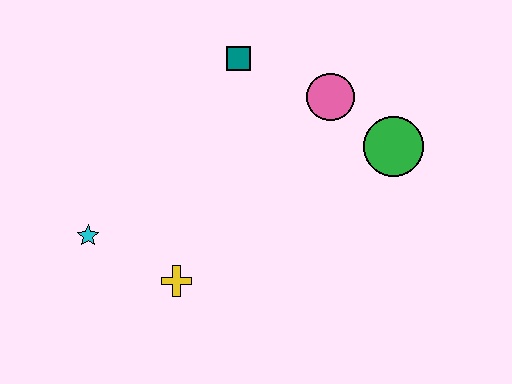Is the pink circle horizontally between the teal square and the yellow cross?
No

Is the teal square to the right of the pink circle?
No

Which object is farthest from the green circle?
The cyan star is farthest from the green circle.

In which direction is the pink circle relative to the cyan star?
The pink circle is to the right of the cyan star.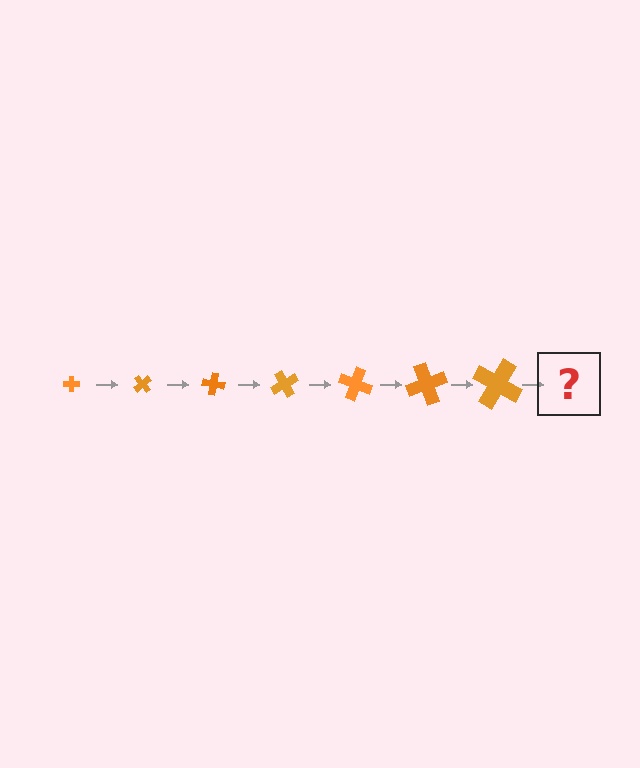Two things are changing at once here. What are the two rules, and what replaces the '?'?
The two rules are that the cross grows larger each step and it rotates 50 degrees each step. The '?' should be a cross, larger than the previous one and rotated 350 degrees from the start.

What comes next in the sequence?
The next element should be a cross, larger than the previous one and rotated 350 degrees from the start.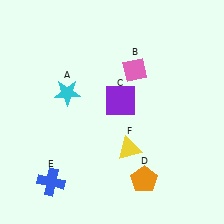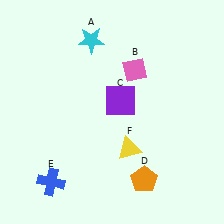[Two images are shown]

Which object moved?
The cyan star (A) moved up.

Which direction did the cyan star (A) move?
The cyan star (A) moved up.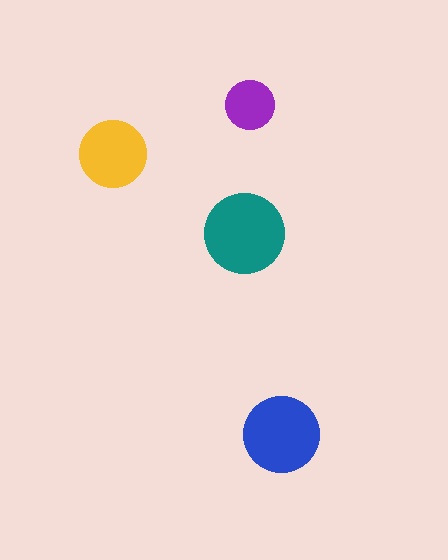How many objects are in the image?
There are 4 objects in the image.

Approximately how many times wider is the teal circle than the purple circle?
About 1.5 times wider.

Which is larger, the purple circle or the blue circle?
The blue one.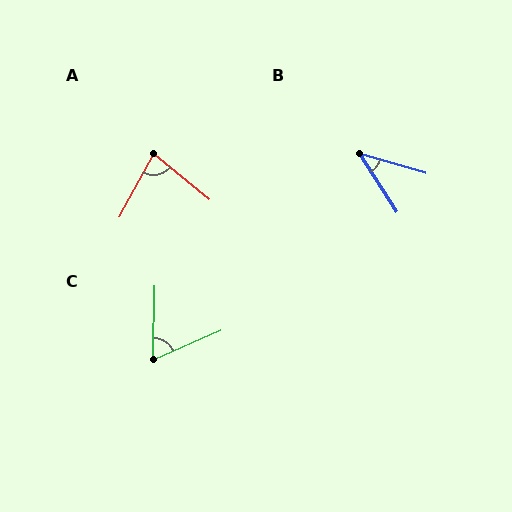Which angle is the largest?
A, at approximately 79 degrees.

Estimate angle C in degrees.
Approximately 66 degrees.